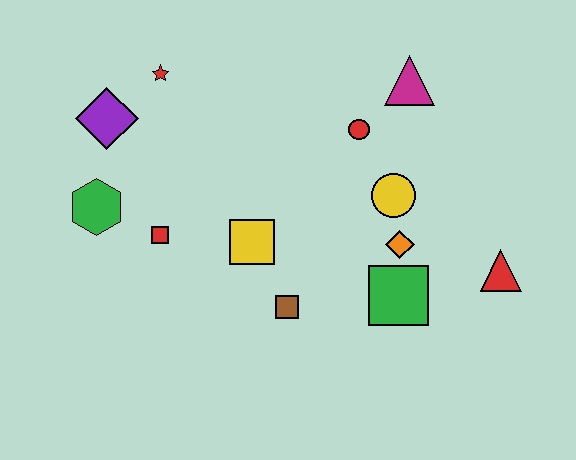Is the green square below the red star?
Yes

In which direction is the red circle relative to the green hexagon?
The red circle is to the right of the green hexagon.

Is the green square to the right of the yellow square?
Yes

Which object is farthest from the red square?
The red triangle is farthest from the red square.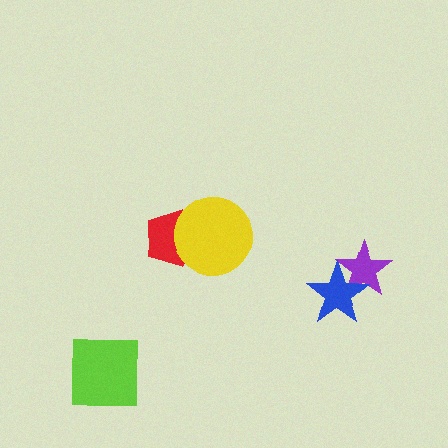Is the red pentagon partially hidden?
Yes, it is partially covered by another shape.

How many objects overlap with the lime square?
0 objects overlap with the lime square.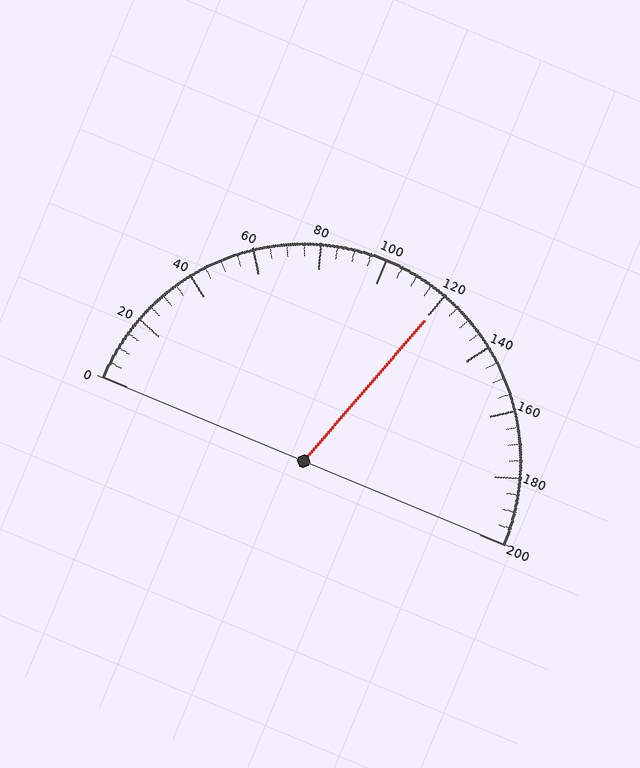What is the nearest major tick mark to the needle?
The nearest major tick mark is 120.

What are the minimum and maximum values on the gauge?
The gauge ranges from 0 to 200.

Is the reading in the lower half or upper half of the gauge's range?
The reading is in the upper half of the range (0 to 200).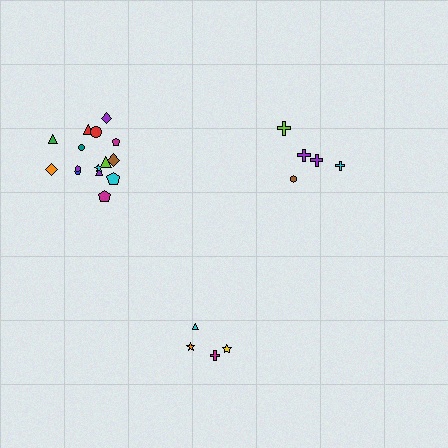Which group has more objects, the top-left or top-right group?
The top-left group.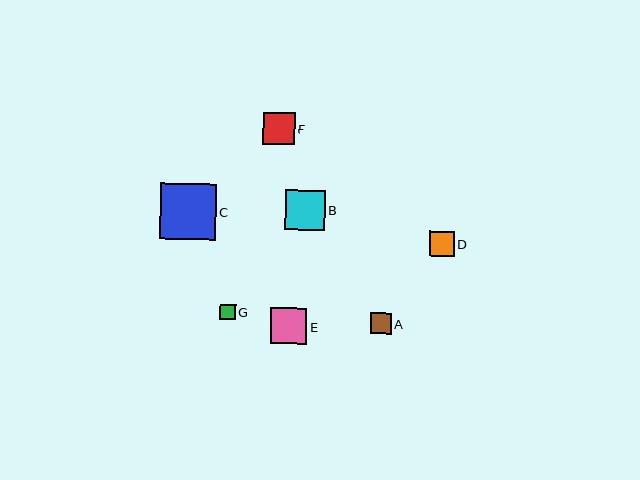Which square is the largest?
Square C is the largest with a size of approximately 56 pixels.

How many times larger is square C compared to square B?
Square C is approximately 1.4 times the size of square B.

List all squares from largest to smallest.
From largest to smallest: C, B, E, F, D, A, G.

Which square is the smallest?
Square G is the smallest with a size of approximately 16 pixels.